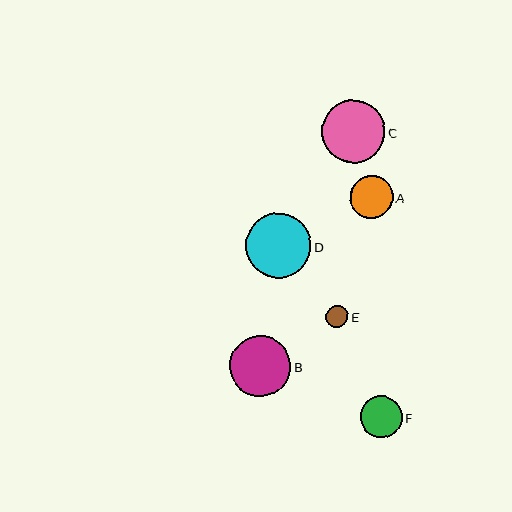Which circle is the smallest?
Circle E is the smallest with a size of approximately 22 pixels.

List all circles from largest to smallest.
From largest to smallest: D, C, B, A, F, E.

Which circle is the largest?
Circle D is the largest with a size of approximately 65 pixels.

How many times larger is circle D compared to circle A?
Circle D is approximately 1.5 times the size of circle A.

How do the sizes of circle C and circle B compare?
Circle C and circle B are approximately the same size.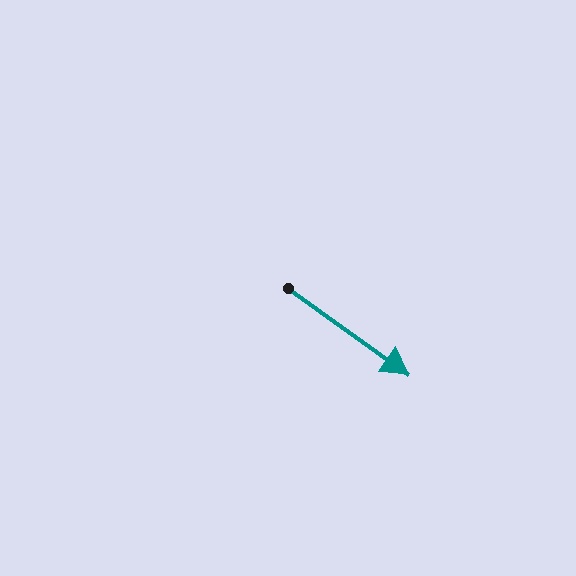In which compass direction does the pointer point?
Southeast.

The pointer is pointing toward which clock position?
Roughly 4 o'clock.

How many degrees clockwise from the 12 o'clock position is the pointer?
Approximately 126 degrees.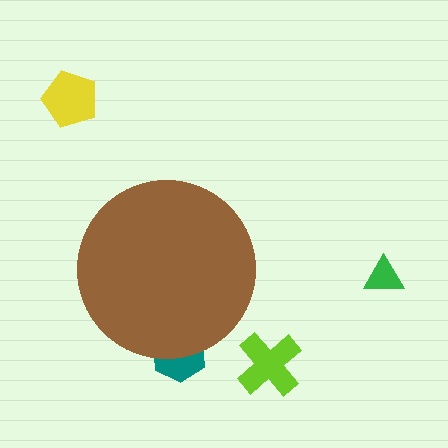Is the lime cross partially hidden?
No, the lime cross is fully visible.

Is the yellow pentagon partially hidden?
No, the yellow pentagon is fully visible.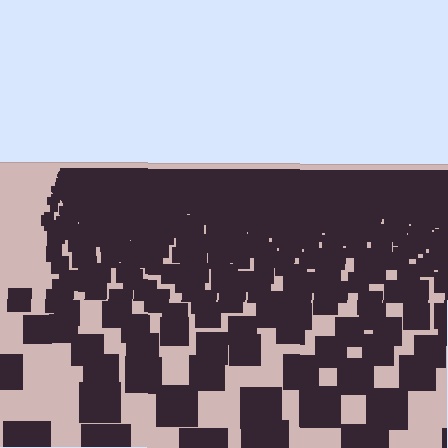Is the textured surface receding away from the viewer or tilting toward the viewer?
The surface is receding away from the viewer. Texture elements get smaller and denser toward the top.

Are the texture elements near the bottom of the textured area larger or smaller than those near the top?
Larger. Near the bottom, elements are closer to the viewer and appear at a bigger on-screen size.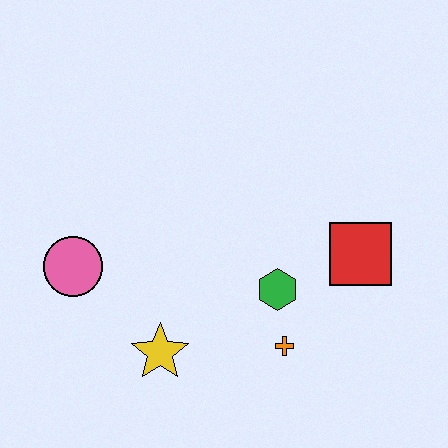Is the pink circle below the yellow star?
No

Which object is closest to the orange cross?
The green hexagon is closest to the orange cross.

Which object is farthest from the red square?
The pink circle is farthest from the red square.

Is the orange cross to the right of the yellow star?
Yes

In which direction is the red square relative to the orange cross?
The red square is above the orange cross.